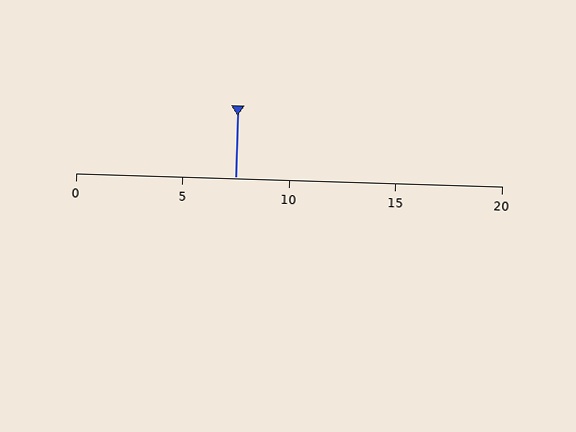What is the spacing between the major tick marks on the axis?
The major ticks are spaced 5 apart.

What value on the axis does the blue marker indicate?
The marker indicates approximately 7.5.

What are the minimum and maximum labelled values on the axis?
The axis runs from 0 to 20.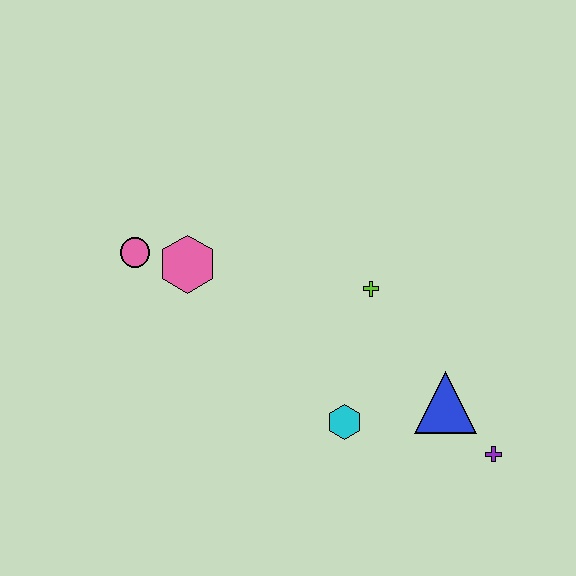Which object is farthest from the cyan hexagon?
The pink circle is farthest from the cyan hexagon.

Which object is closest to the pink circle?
The pink hexagon is closest to the pink circle.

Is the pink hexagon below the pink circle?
Yes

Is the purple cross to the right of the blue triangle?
Yes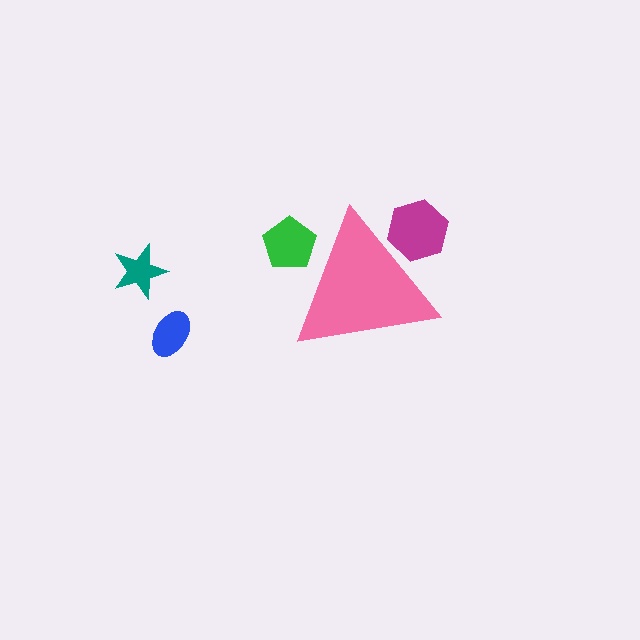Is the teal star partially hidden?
No, the teal star is fully visible.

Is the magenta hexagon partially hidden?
Yes, the magenta hexagon is partially hidden behind the pink triangle.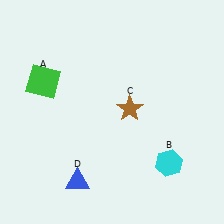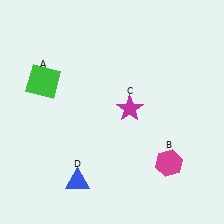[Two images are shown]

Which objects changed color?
B changed from cyan to magenta. C changed from brown to magenta.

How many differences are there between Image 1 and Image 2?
There are 2 differences between the two images.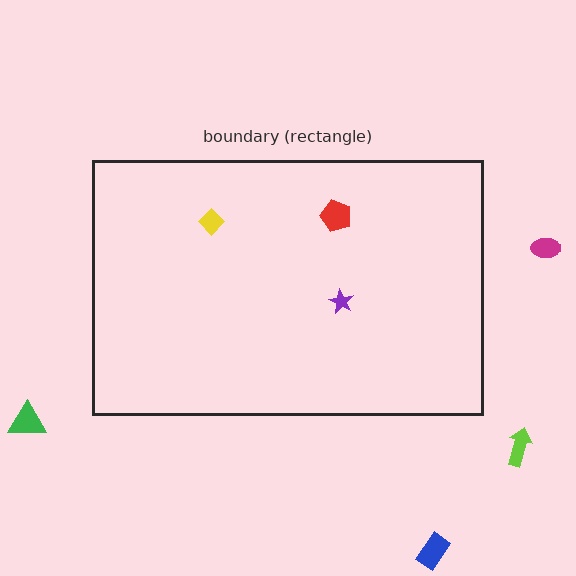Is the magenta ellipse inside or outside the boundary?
Outside.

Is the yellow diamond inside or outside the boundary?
Inside.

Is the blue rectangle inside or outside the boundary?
Outside.